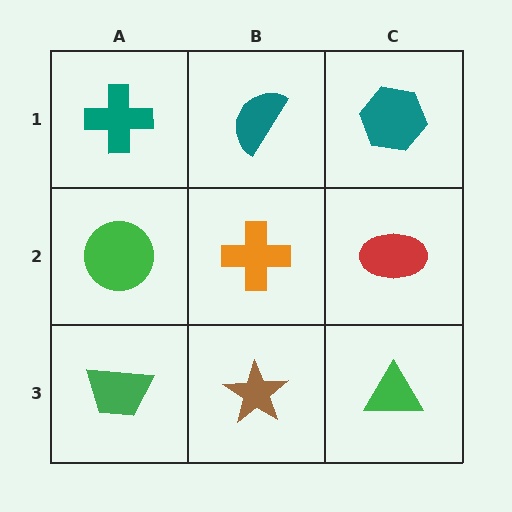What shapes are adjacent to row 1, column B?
An orange cross (row 2, column B), a teal cross (row 1, column A), a teal hexagon (row 1, column C).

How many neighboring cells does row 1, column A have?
2.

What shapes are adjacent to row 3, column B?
An orange cross (row 2, column B), a green trapezoid (row 3, column A), a green triangle (row 3, column C).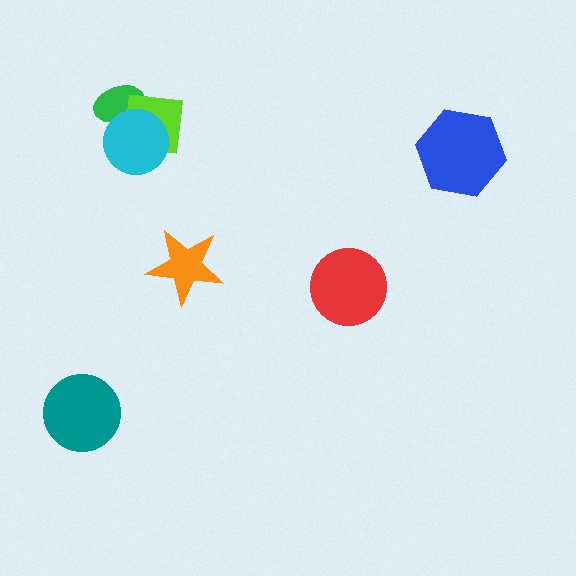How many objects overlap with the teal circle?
0 objects overlap with the teal circle.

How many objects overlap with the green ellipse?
2 objects overlap with the green ellipse.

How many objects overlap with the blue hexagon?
0 objects overlap with the blue hexagon.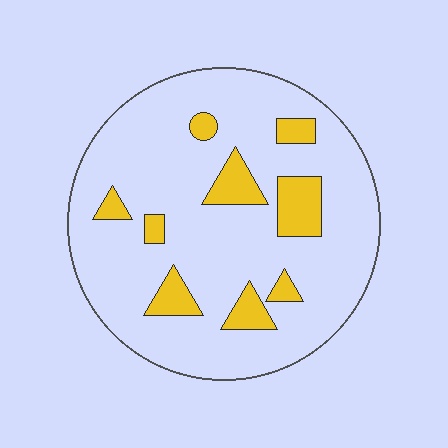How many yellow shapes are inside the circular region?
9.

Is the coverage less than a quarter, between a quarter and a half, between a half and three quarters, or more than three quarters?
Less than a quarter.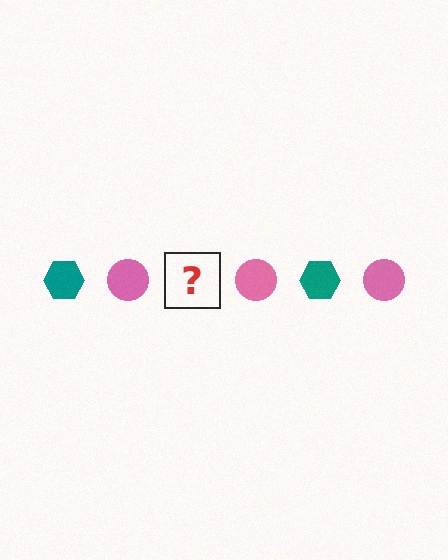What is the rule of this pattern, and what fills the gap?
The rule is that the pattern alternates between teal hexagon and pink circle. The gap should be filled with a teal hexagon.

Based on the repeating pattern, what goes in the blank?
The blank should be a teal hexagon.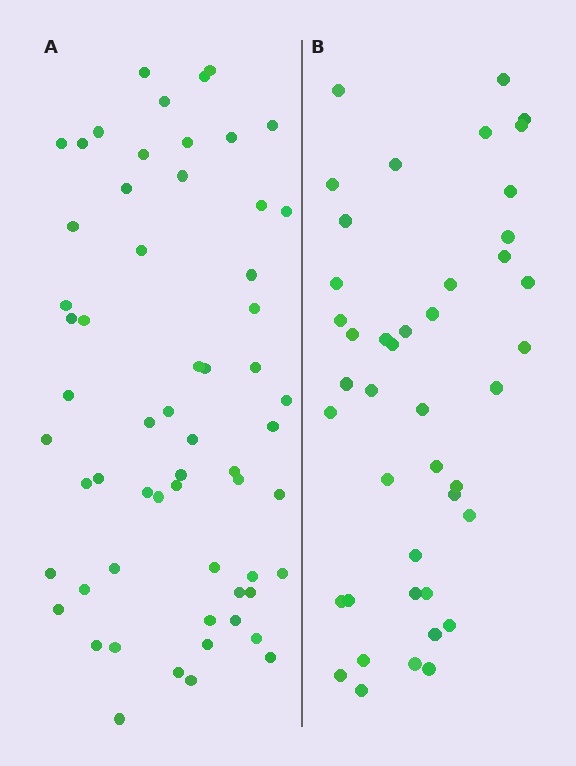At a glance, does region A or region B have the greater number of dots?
Region A (the left region) has more dots.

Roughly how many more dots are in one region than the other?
Region A has approximately 15 more dots than region B.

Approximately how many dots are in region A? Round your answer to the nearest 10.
About 60 dots.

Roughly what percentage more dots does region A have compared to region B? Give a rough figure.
About 40% more.